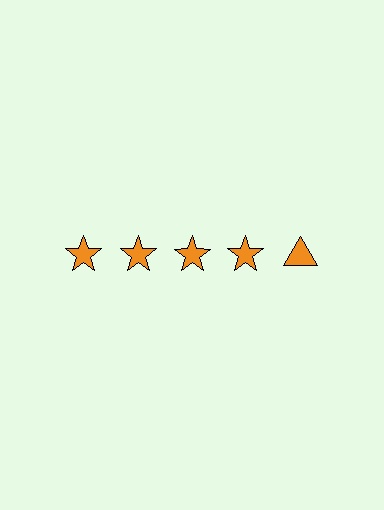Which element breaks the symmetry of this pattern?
The orange triangle in the top row, rightmost column breaks the symmetry. All other shapes are orange stars.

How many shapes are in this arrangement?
There are 5 shapes arranged in a grid pattern.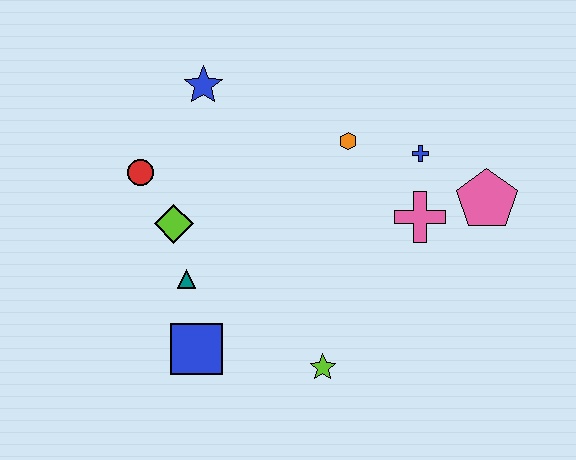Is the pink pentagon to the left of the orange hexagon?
No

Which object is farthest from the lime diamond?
The pink pentagon is farthest from the lime diamond.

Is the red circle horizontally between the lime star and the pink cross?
No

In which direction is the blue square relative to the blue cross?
The blue square is to the left of the blue cross.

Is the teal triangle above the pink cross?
No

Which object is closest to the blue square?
The teal triangle is closest to the blue square.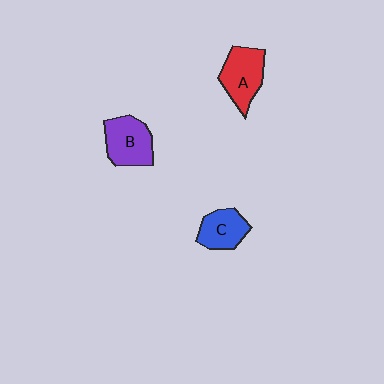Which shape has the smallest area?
Shape C (blue).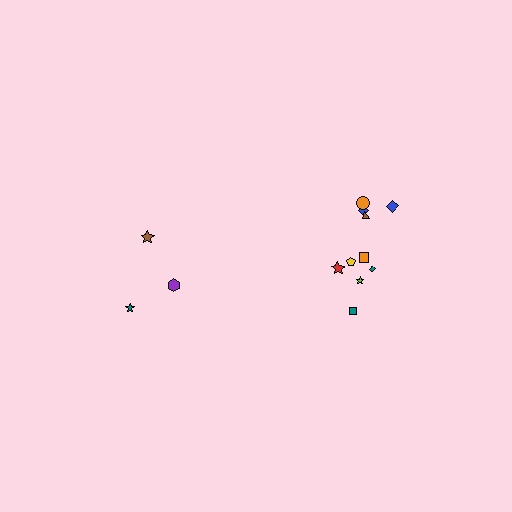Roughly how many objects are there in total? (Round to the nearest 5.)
Roughly 15 objects in total.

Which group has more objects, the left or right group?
The right group.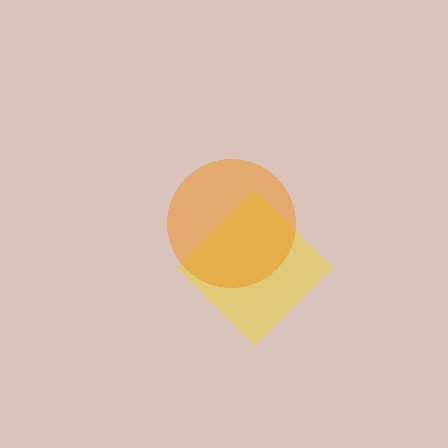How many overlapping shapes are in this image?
There are 2 overlapping shapes in the image.